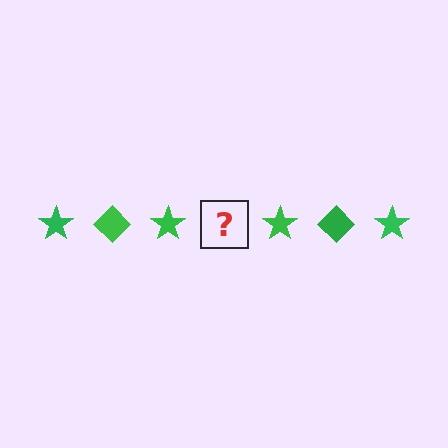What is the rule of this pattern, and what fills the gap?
The rule is that the pattern cycles through star, diamond shapes in green. The gap should be filled with a green diamond.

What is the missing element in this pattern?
The missing element is a green diamond.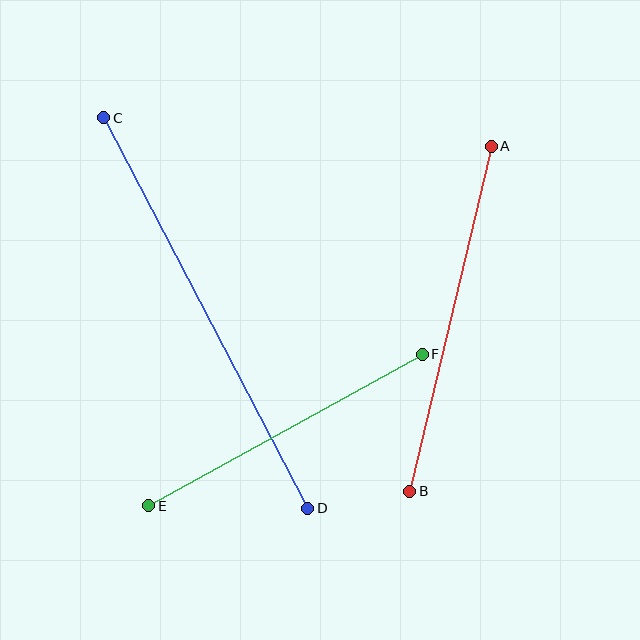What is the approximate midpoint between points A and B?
The midpoint is at approximately (450, 319) pixels.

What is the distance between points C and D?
The distance is approximately 441 pixels.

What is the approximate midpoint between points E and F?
The midpoint is at approximately (285, 430) pixels.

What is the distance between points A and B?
The distance is approximately 355 pixels.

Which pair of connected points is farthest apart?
Points C and D are farthest apart.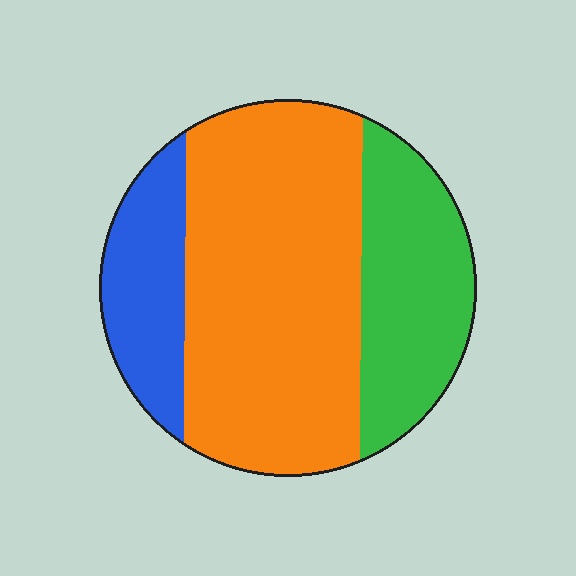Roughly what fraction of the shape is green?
Green takes up about one quarter (1/4) of the shape.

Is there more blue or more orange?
Orange.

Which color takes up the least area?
Blue, at roughly 15%.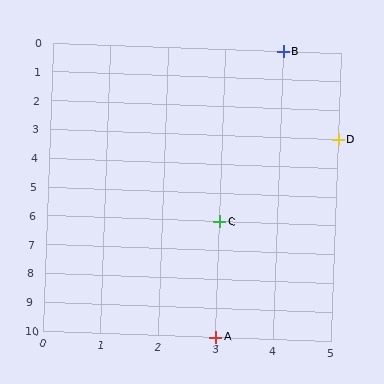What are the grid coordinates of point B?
Point B is at grid coordinates (4, 0).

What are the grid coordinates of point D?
Point D is at grid coordinates (5, 3).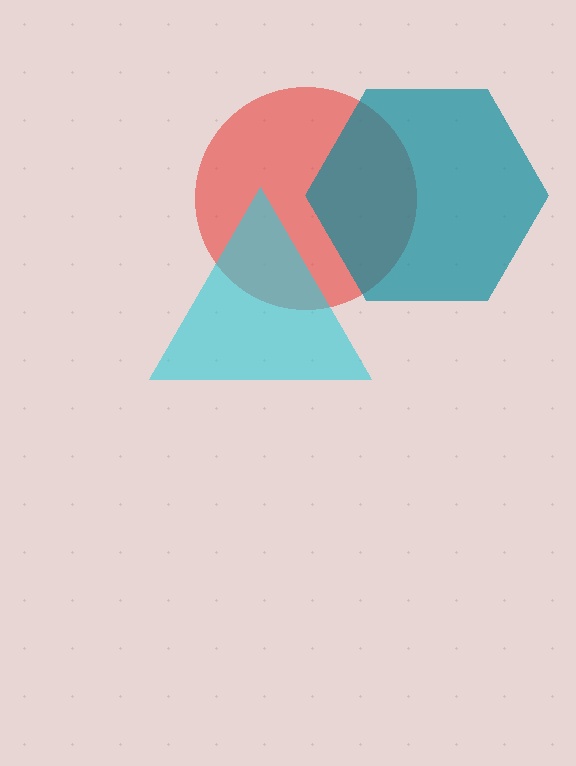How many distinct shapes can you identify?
There are 3 distinct shapes: a red circle, a cyan triangle, a teal hexagon.